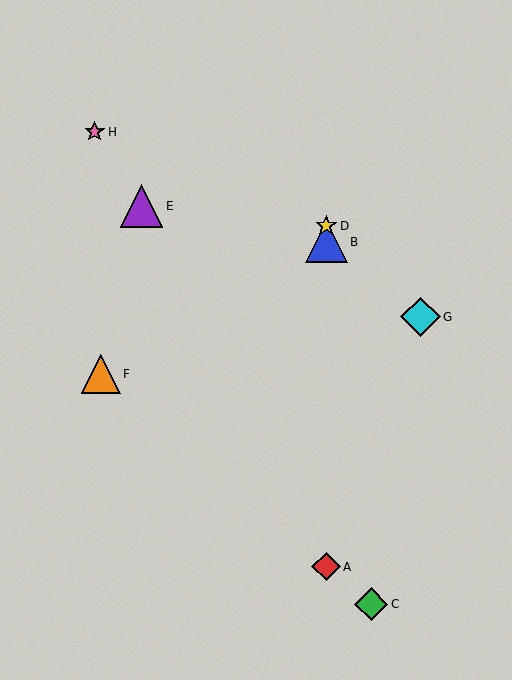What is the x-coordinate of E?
Object E is at x≈142.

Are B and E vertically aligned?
No, B is at x≈326 and E is at x≈142.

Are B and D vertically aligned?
Yes, both are at x≈326.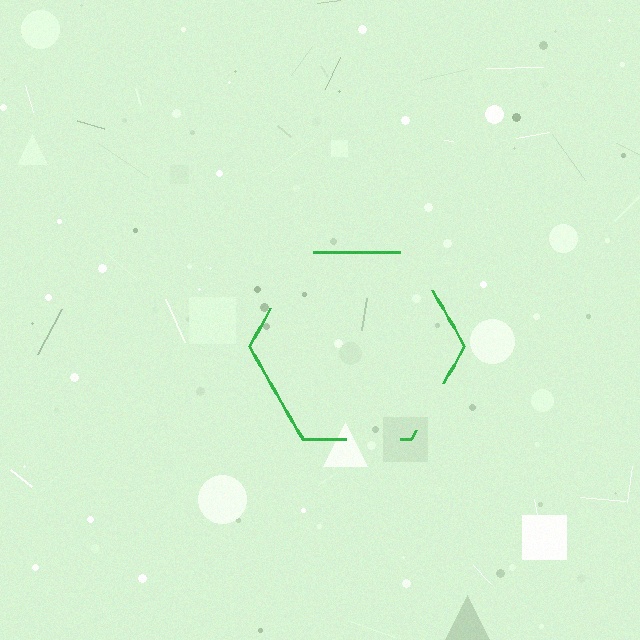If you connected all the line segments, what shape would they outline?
They would outline a hexagon.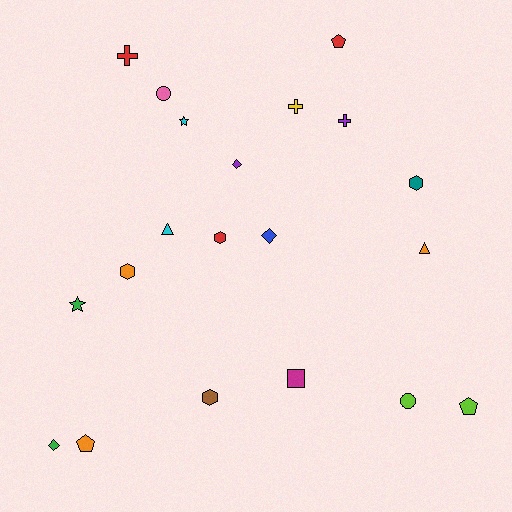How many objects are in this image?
There are 20 objects.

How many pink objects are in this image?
There is 1 pink object.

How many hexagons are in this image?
There are 4 hexagons.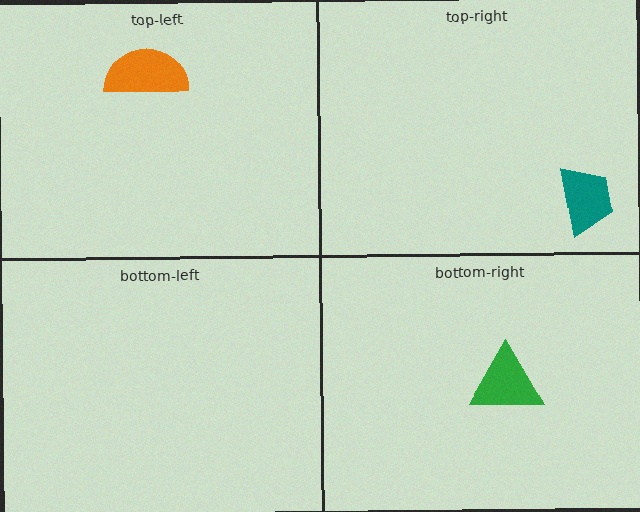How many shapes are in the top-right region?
1.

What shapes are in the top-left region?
The orange semicircle.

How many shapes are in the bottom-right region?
1.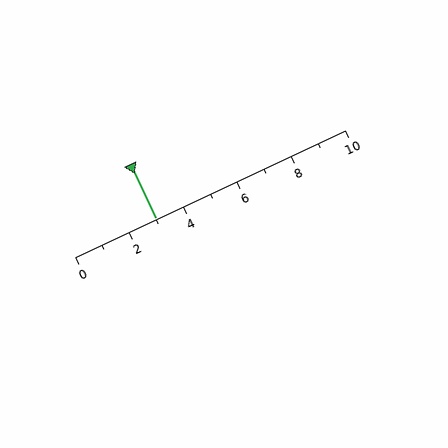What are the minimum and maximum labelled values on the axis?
The axis runs from 0 to 10.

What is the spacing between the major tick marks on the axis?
The major ticks are spaced 2 apart.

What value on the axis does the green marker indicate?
The marker indicates approximately 3.